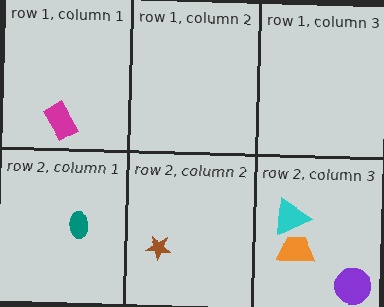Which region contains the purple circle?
The row 2, column 3 region.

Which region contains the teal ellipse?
The row 2, column 1 region.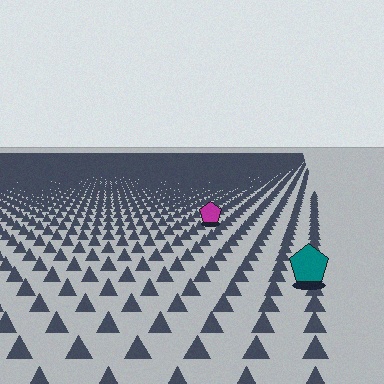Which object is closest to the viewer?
The teal pentagon is closest. The texture marks near it are larger and more spread out.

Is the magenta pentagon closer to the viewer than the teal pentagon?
No. The teal pentagon is closer — you can tell from the texture gradient: the ground texture is coarser near it.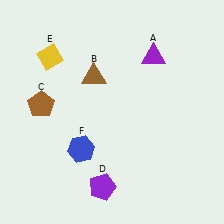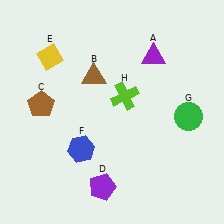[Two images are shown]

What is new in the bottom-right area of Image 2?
A green circle (G) was added in the bottom-right area of Image 2.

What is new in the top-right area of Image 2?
A lime cross (H) was added in the top-right area of Image 2.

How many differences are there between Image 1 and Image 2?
There are 2 differences between the two images.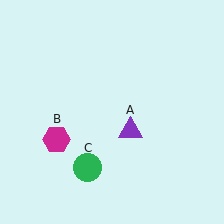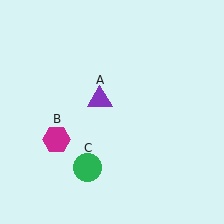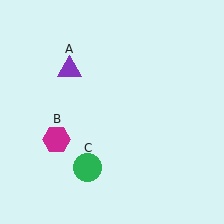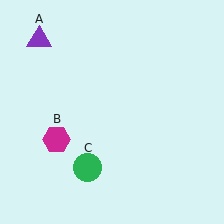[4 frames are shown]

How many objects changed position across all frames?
1 object changed position: purple triangle (object A).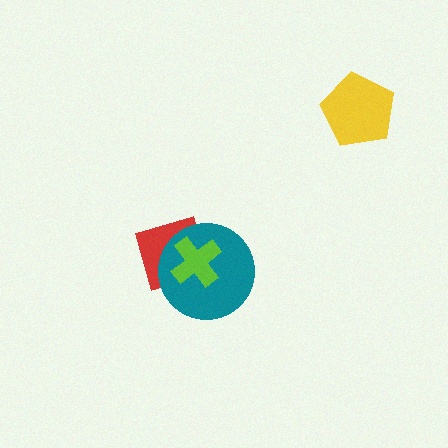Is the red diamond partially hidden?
Yes, it is partially covered by another shape.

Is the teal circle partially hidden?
Yes, it is partially covered by another shape.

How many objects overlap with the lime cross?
2 objects overlap with the lime cross.